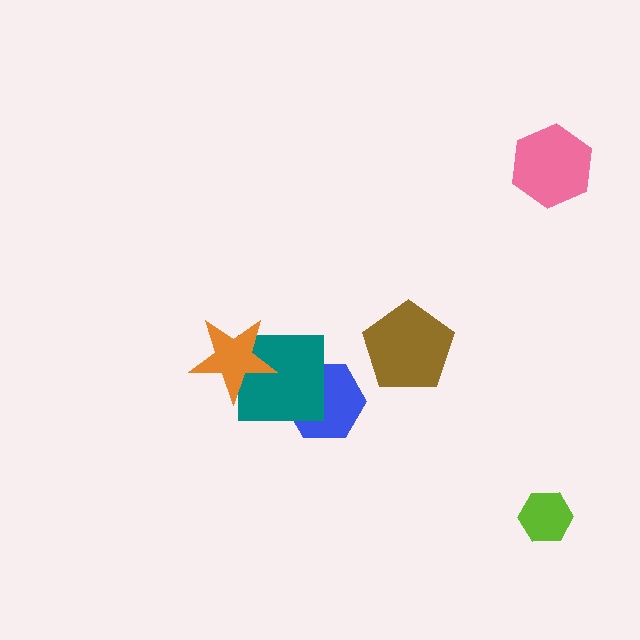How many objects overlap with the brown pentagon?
0 objects overlap with the brown pentagon.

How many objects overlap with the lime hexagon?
0 objects overlap with the lime hexagon.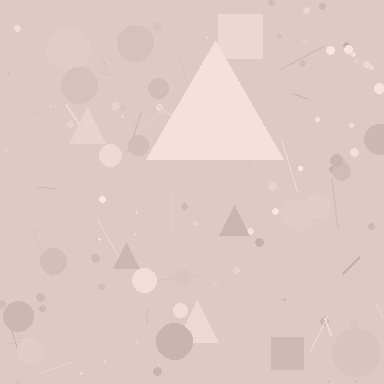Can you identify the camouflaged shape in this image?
The camouflaged shape is a triangle.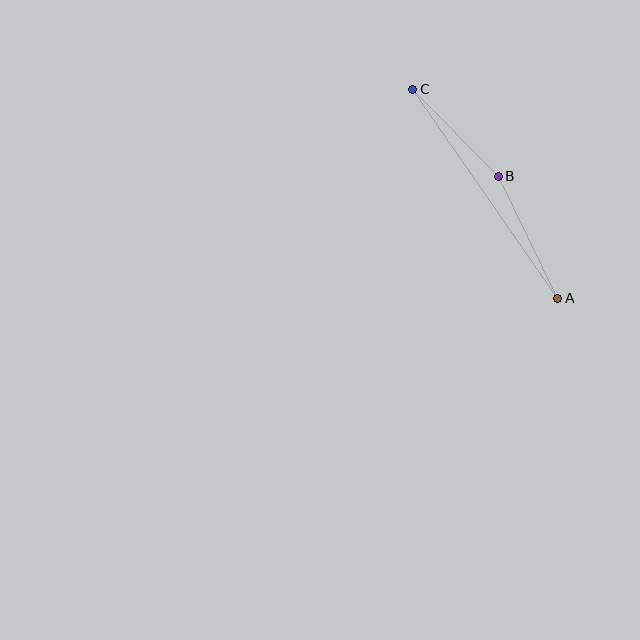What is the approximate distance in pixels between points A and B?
The distance between A and B is approximately 136 pixels.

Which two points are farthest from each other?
Points A and C are farthest from each other.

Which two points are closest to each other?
Points B and C are closest to each other.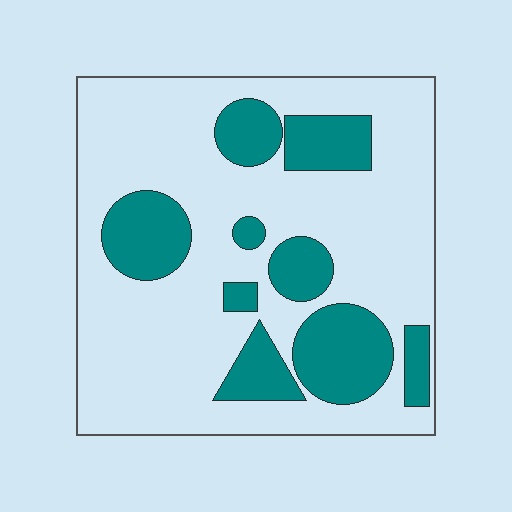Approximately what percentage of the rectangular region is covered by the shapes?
Approximately 25%.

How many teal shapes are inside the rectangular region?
9.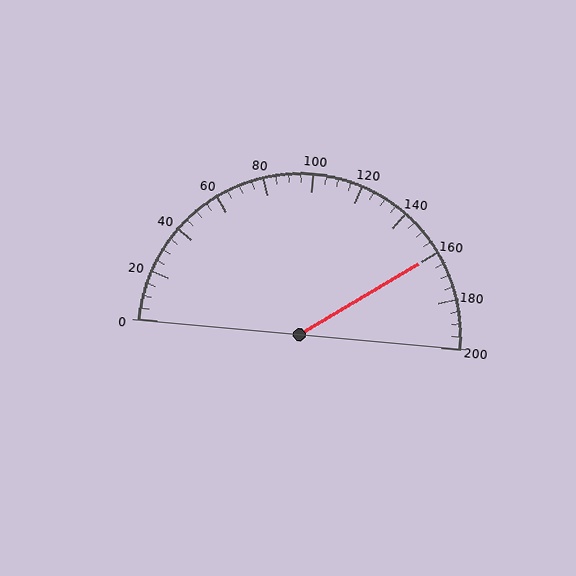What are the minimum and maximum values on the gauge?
The gauge ranges from 0 to 200.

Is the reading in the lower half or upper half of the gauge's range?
The reading is in the upper half of the range (0 to 200).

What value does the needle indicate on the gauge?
The needle indicates approximately 160.